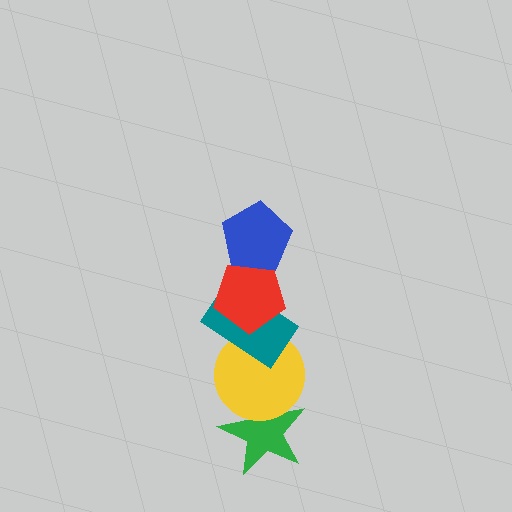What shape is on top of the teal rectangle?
The red pentagon is on top of the teal rectangle.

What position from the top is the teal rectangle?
The teal rectangle is 3rd from the top.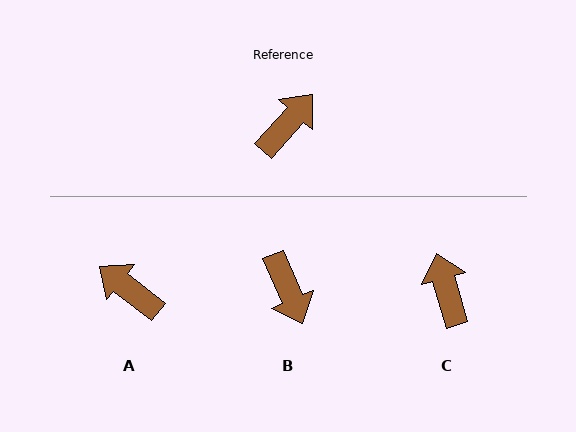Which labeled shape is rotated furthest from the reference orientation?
B, about 116 degrees away.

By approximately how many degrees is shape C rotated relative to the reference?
Approximately 57 degrees counter-clockwise.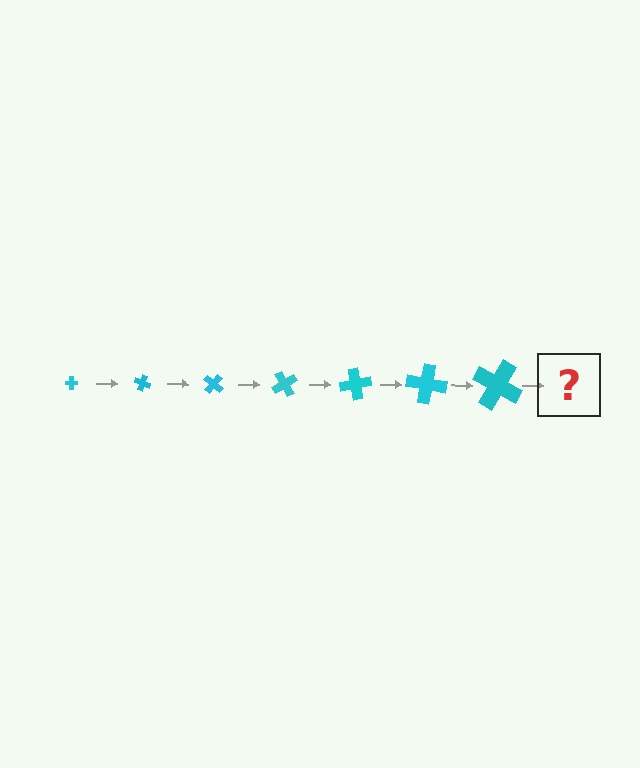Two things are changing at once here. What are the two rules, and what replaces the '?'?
The two rules are that the cross grows larger each step and it rotates 20 degrees each step. The '?' should be a cross, larger than the previous one and rotated 140 degrees from the start.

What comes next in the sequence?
The next element should be a cross, larger than the previous one and rotated 140 degrees from the start.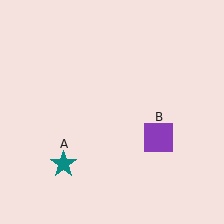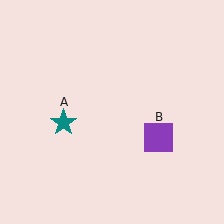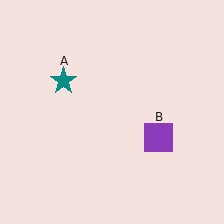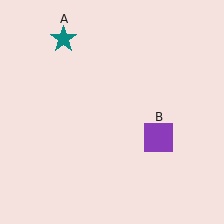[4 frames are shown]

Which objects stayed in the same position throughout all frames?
Purple square (object B) remained stationary.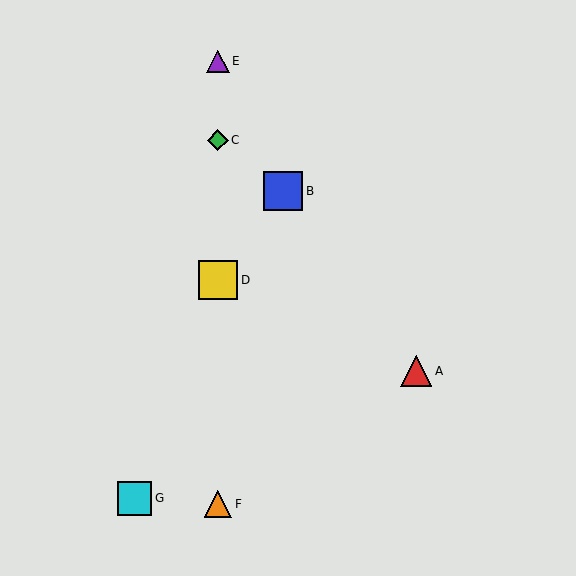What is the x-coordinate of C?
Object C is at x≈218.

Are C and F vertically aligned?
Yes, both are at x≈218.